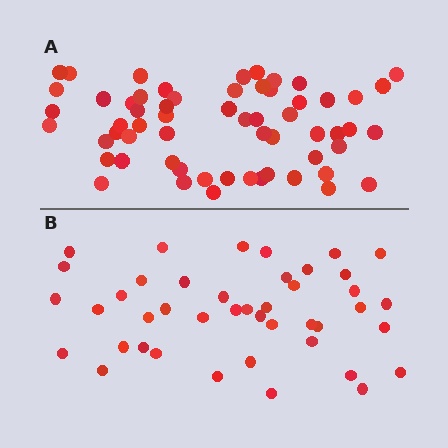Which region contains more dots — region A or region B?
Region A (the top region) has more dots.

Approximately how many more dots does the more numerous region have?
Region A has approximately 15 more dots than region B.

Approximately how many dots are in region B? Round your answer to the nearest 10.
About 40 dots. (The exact count is 43, which rounds to 40.)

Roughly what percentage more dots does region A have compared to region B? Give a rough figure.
About 40% more.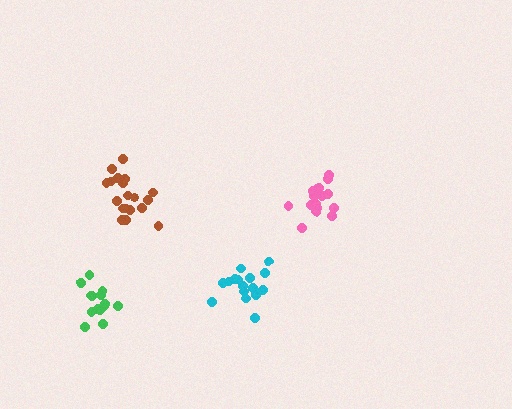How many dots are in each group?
Group 1: 16 dots, Group 2: 15 dots, Group 3: 19 dots, Group 4: 14 dots (64 total).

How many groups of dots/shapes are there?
There are 4 groups.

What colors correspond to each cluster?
The clusters are colored: cyan, pink, brown, green.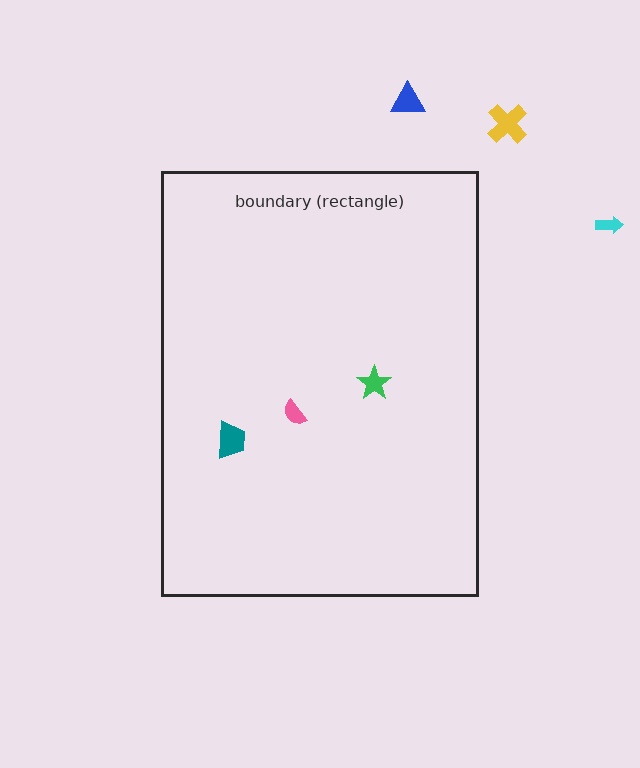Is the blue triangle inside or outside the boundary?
Outside.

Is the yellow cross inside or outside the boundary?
Outside.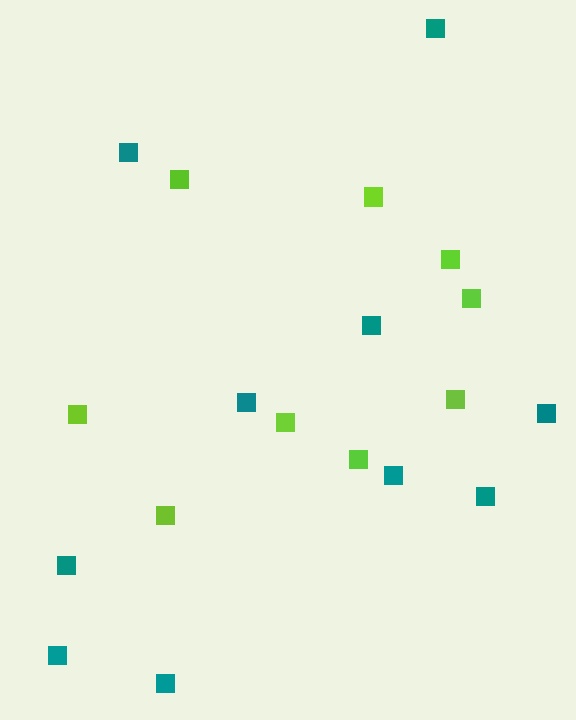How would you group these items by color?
There are 2 groups: one group of lime squares (9) and one group of teal squares (10).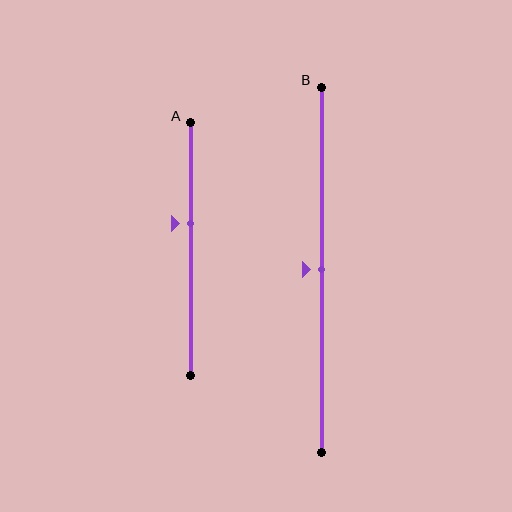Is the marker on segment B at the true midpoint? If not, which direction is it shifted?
Yes, the marker on segment B is at the true midpoint.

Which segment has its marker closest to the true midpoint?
Segment B has its marker closest to the true midpoint.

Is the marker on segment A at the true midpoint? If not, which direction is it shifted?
No, the marker on segment A is shifted upward by about 10% of the segment length.